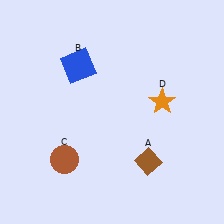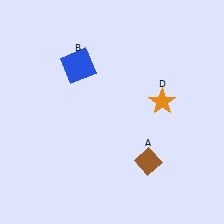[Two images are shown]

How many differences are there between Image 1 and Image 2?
There is 1 difference between the two images.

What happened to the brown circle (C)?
The brown circle (C) was removed in Image 2. It was in the bottom-left area of Image 1.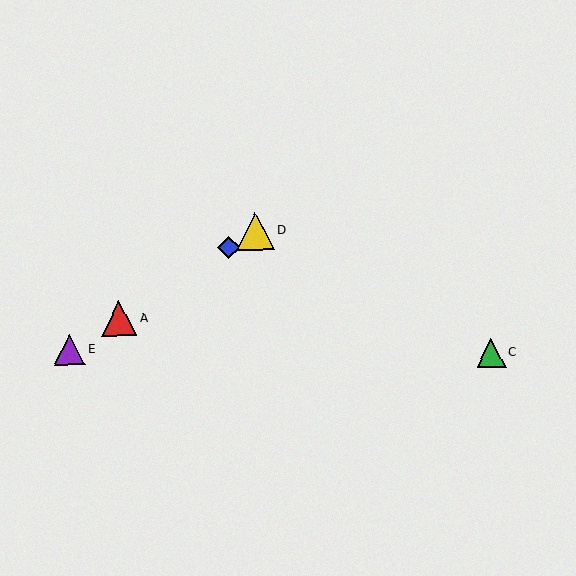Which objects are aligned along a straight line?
Objects A, B, D, E are aligned along a straight line.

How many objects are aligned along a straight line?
4 objects (A, B, D, E) are aligned along a straight line.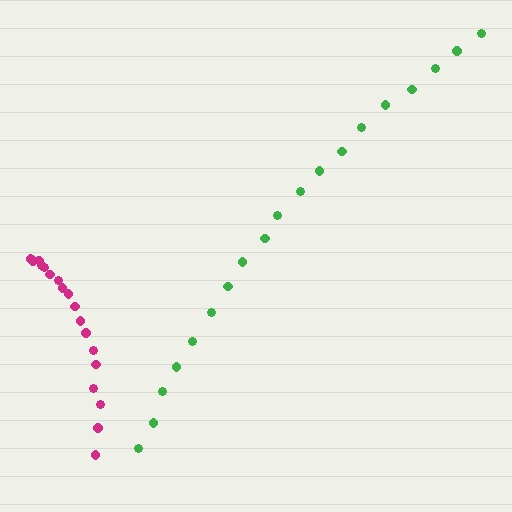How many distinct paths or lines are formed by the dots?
There are 2 distinct paths.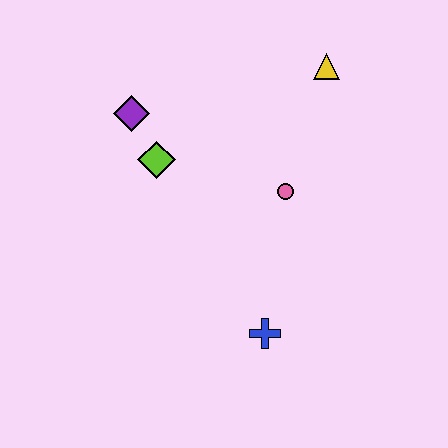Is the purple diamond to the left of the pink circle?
Yes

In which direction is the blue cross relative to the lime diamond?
The blue cross is below the lime diamond.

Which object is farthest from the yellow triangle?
The blue cross is farthest from the yellow triangle.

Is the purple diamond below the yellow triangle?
Yes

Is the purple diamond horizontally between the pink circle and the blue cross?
No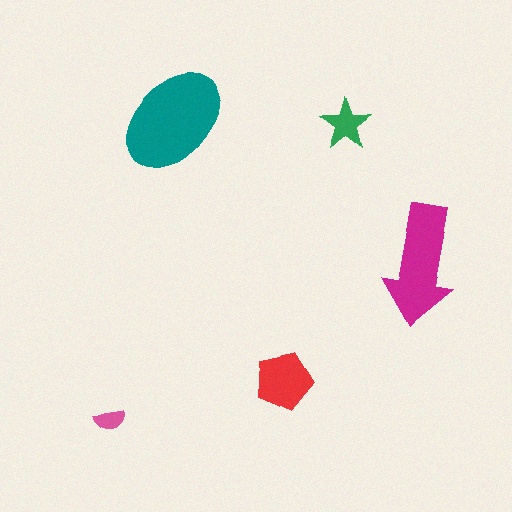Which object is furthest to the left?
The pink semicircle is leftmost.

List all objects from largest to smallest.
The teal ellipse, the magenta arrow, the red pentagon, the green star, the pink semicircle.